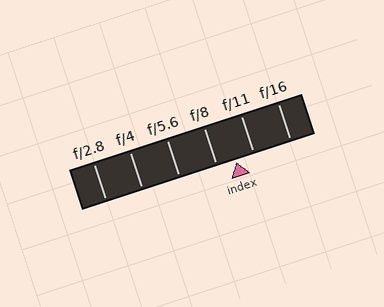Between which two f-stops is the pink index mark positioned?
The index mark is between f/8 and f/11.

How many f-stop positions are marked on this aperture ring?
There are 6 f-stop positions marked.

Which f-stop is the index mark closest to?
The index mark is closest to f/11.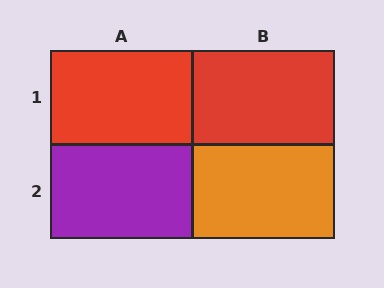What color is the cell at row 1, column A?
Red.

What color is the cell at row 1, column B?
Red.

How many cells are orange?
1 cell is orange.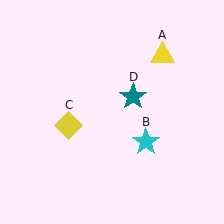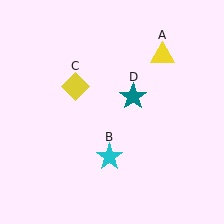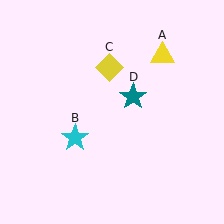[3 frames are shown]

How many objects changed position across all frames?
2 objects changed position: cyan star (object B), yellow diamond (object C).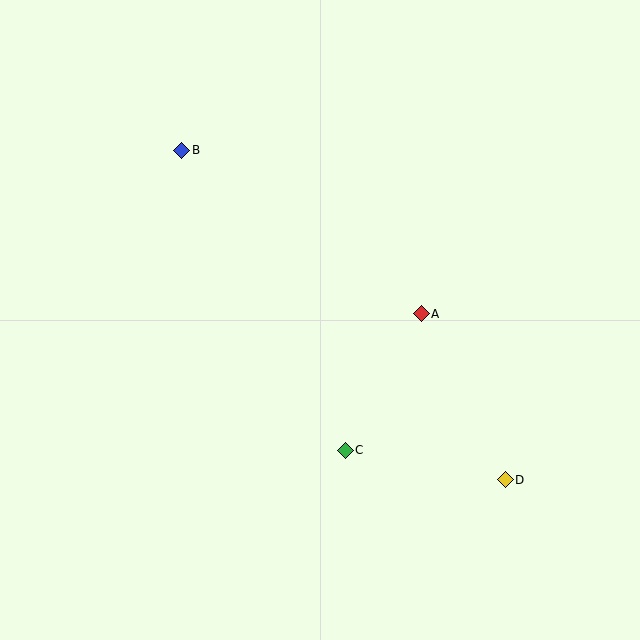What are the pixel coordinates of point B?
Point B is at (182, 150).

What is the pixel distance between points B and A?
The distance between B and A is 290 pixels.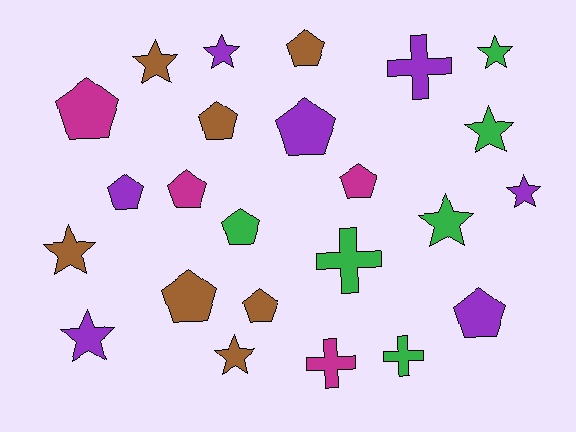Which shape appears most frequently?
Pentagon, with 11 objects.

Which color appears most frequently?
Brown, with 7 objects.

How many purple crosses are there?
There is 1 purple cross.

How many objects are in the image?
There are 24 objects.